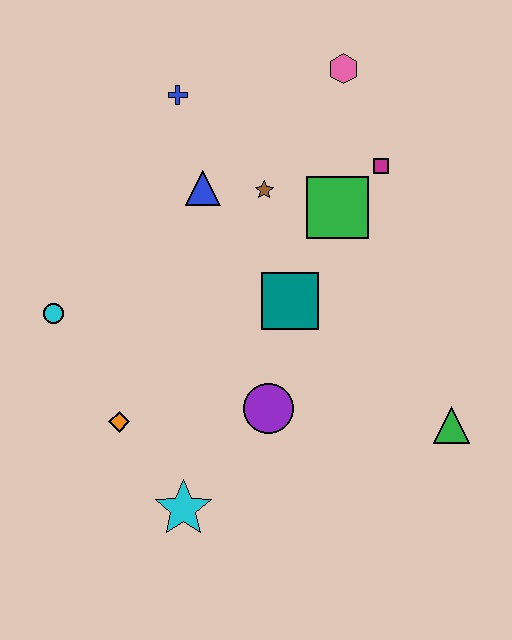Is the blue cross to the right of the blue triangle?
No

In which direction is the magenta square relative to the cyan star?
The magenta square is above the cyan star.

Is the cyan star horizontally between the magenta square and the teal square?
No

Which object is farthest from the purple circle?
The pink hexagon is farthest from the purple circle.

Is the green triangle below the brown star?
Yes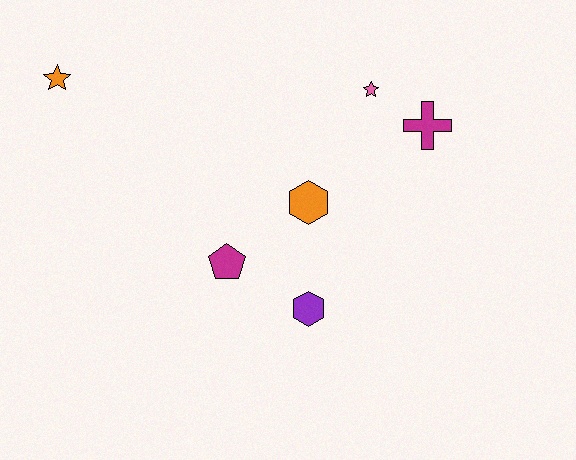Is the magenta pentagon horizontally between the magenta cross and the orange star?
Yes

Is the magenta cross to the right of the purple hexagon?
Yes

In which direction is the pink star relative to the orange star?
The pink star is to the right of the orange star.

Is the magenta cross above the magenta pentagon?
Yes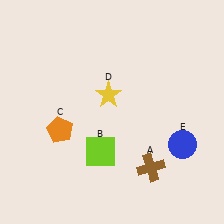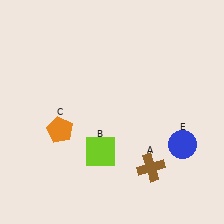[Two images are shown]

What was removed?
The yellow star (D) was removed in Image 2.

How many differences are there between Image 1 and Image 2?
There is 1 difference between the two images.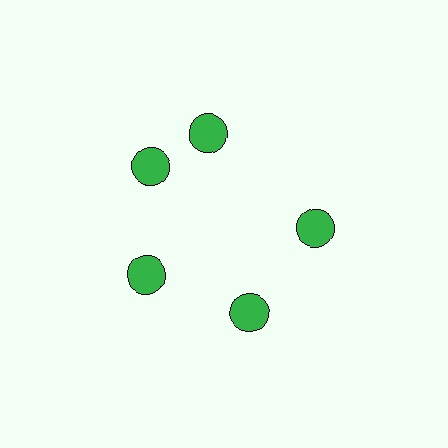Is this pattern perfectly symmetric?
No. The 5 green circles are arranged in a ring, but one element near the 1 o'clock position is rotated out of alignment along the ring, breaking the 5-fold rotational symmetry.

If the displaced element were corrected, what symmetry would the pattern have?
It would have 5-fold rotational symmetry — the pattern would map onto itself every 72 degrees.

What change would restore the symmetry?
The symmetry would be restored by rotating it back into even spacing with its neighbors so that all 5 circles sit at equal angles and equal distance from the center.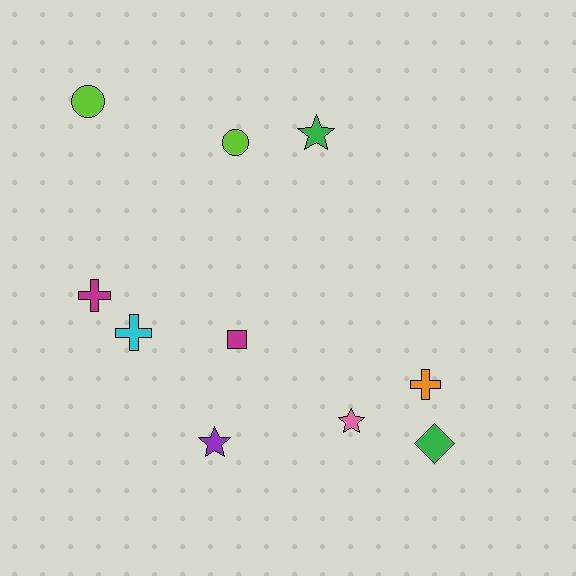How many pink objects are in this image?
There is 1 pink object.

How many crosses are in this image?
There are 3 crosses.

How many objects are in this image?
There are 10 objects.